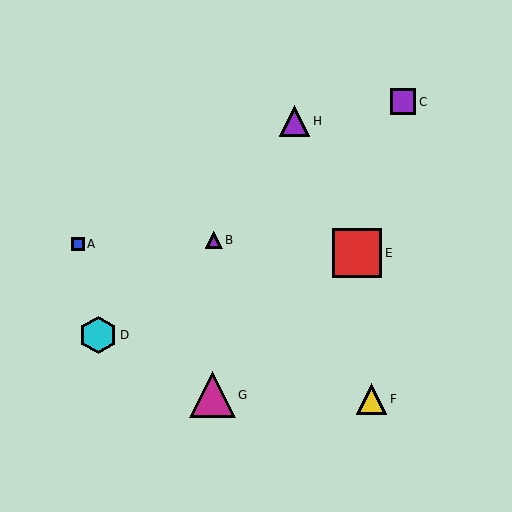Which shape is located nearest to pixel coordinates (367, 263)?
The red square (labeled E) at (357, 253) is nearest to that location.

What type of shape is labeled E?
Shape E is a red square.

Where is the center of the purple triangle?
The center of the purple triangle is at (214, 240).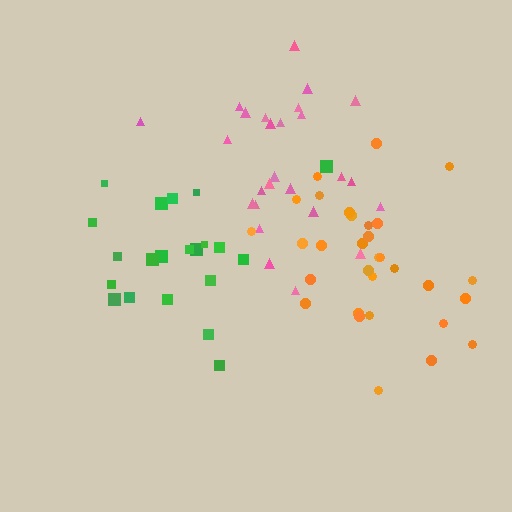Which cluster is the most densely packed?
Pink.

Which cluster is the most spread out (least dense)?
Green.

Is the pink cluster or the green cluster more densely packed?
Pink.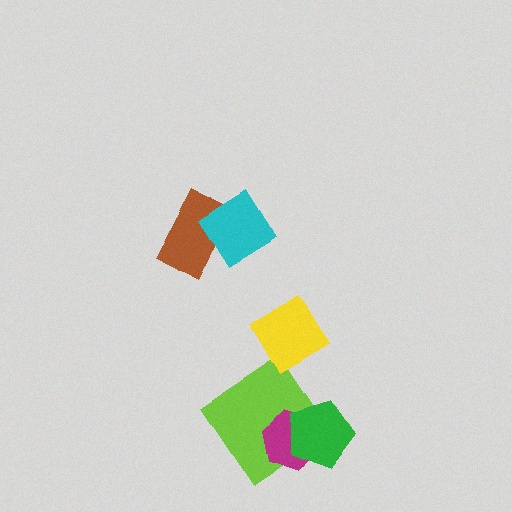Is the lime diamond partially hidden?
Yes, it is partially covered by another shape.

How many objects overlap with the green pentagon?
2 objects overlap with the green pentagon.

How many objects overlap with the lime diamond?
2 objects overlap with the lime diamond.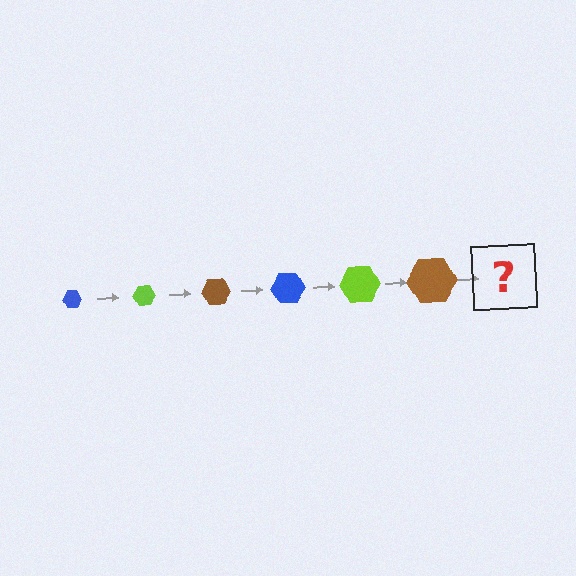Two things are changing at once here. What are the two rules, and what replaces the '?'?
The two rules are that the hexagon grows larger each step and the color cycles through blue, lime, and brown. The '?' should be a blue hexagon, larger than the previous one.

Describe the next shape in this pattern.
It should be a blue hexagon, larger than the previous one.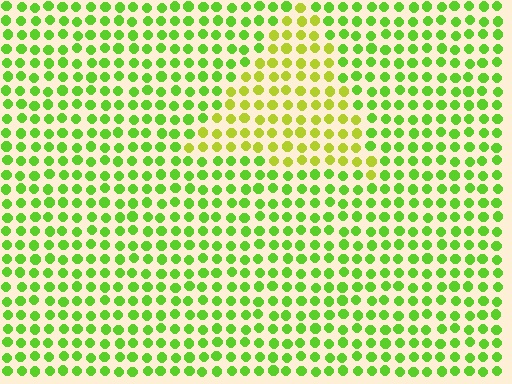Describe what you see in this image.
The image is filled with small lime elements in a uniform arrangement. A triangle-shaped region is visible where the elements are tinted to a slightly different hue, forming a subtle color boundary.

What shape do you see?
I see a triangle.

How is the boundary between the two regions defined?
The boundary is defined purely by a slight shift in hue (about 32 degrees). Spacing, size, and orientation are identical on both sides.